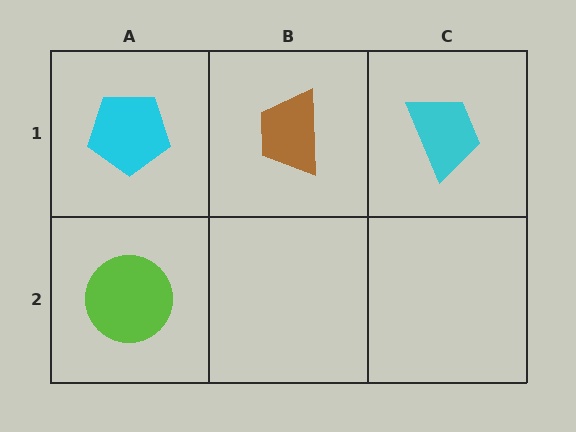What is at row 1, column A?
A cyan pentagon.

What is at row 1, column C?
A cyan trapezoid.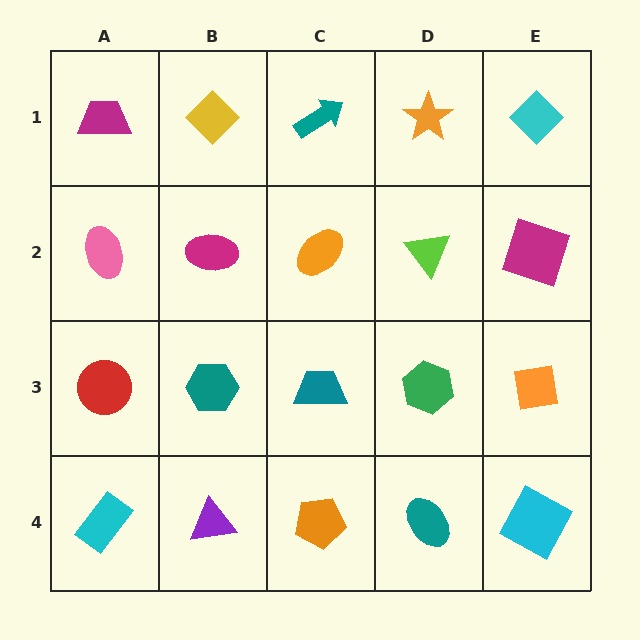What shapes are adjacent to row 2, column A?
A magenta trapezoid (row 1, column A), a red circle (row 3, column A), a magenta ellipse (row 2, column B).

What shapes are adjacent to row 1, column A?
A pink ellipse (row 2, column A), a yellow diamond (row 1, column B).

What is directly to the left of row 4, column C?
A purple triangle.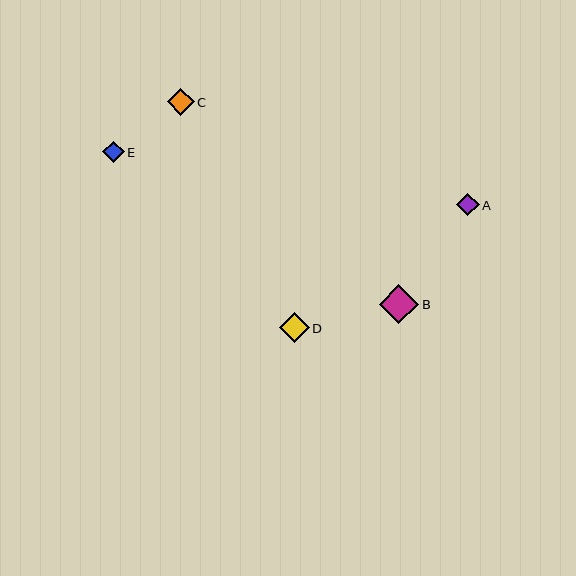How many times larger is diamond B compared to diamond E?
Diamond B is approximately 1.8 times the size of diamond E.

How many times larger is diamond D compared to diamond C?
Diamond D is approximately 1.1 times the size of diamond C.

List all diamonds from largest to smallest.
From largest to smallest: B, D, C, A, E.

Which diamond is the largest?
Diamond B is the largest with a size of approximately 39 pixels.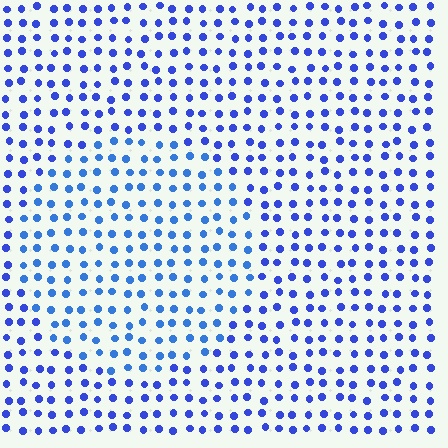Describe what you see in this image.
The image is filled with small blue elements in a uniform arrangement. A circle-shaped region is visible where the elements are tinted to a slightly different hue, forming a subtle color boundary.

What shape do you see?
I see a circle.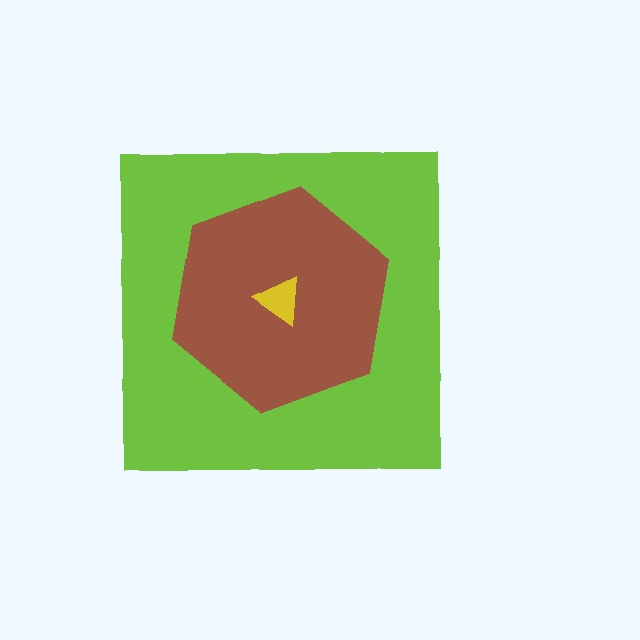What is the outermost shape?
The lime square.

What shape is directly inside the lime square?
The brown hexagon.